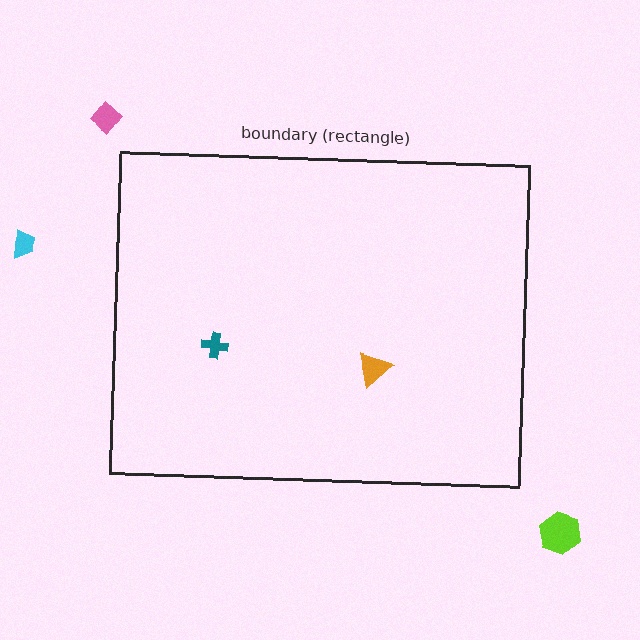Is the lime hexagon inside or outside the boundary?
Outside.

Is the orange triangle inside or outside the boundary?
Inside.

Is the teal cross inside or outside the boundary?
Inside.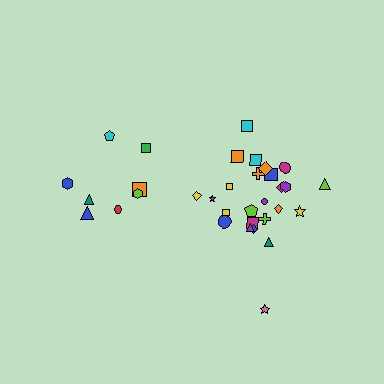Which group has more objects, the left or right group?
The right group.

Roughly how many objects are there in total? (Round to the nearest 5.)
Roughly 35 objects in total.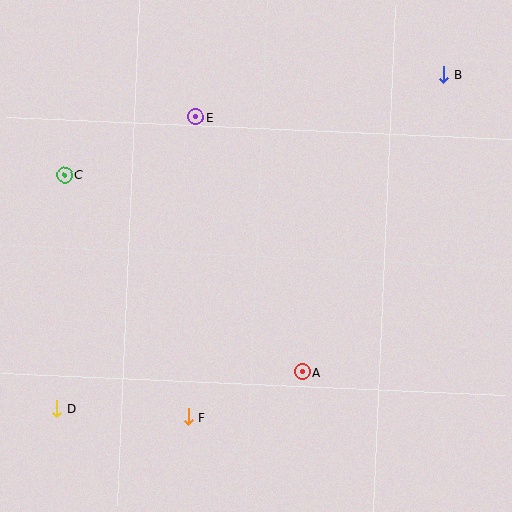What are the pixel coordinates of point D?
Point D is at (57, 409).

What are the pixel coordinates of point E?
Point E is at (196, 117).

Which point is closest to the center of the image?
Point A at (302, 372) is closest to the center.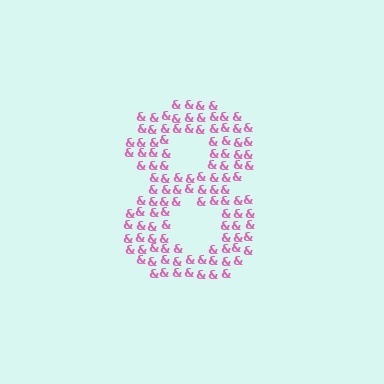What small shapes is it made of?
It is made of small ampersands.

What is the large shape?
The large shape is the digit 8.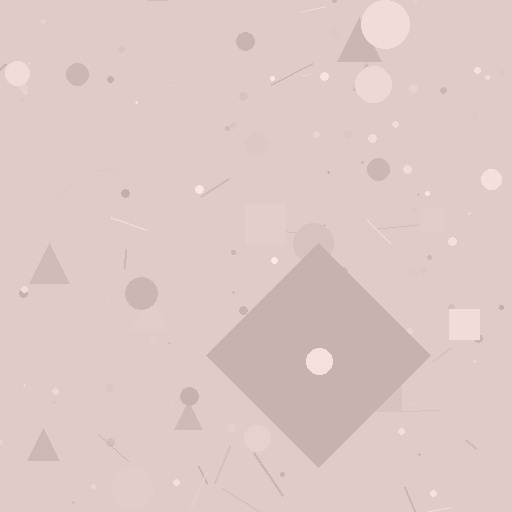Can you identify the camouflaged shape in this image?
The camouflaged shape is a diamond.